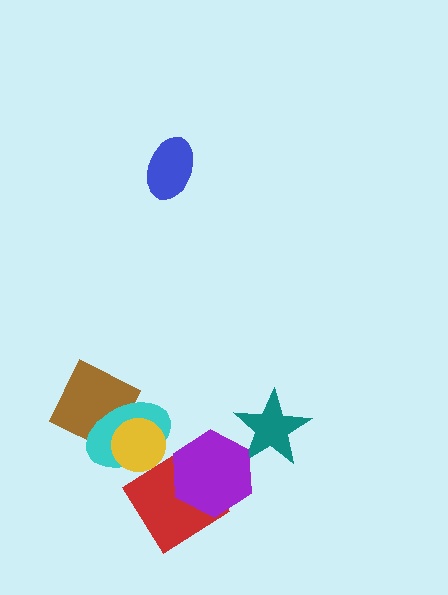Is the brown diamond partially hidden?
Yes, it is partially covered by another shape.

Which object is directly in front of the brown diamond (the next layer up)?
The cyan ellipse is directly in front of the brown diamond.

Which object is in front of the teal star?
The purple hexagon is in front of the teal star.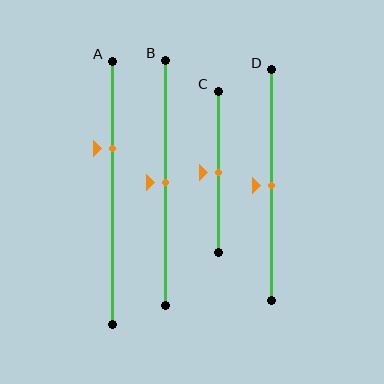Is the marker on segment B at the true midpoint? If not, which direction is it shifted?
Yes, the marker on segment B is at the true midpoint.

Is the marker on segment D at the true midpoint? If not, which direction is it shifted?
Yes, the marker on segment D is at the true midpoint.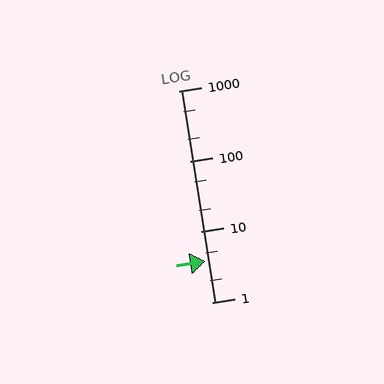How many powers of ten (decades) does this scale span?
The scale spans 3 decades, from 1 to 1000.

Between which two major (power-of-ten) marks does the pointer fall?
The pointer is between 1 and 10.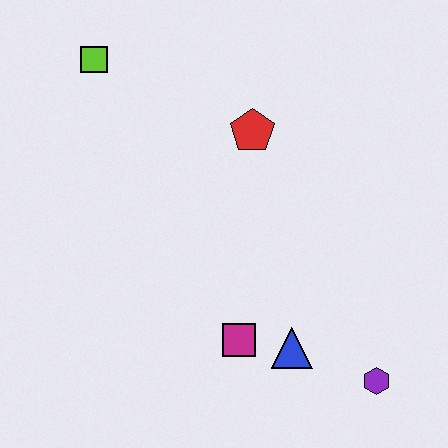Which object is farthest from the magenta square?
The lime square is farthest from the magenta square.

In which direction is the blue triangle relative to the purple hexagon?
The blue triangle is to the left of the purple hexagon.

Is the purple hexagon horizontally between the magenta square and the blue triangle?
No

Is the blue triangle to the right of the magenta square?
Yes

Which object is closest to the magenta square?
The blue triangle is closest to the magenta square.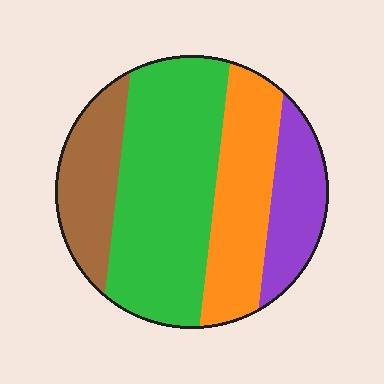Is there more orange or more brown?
Orange.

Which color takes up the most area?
Green, at roughly 45%.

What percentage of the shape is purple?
Purple takes up about one sixth (1/6) of the shape.